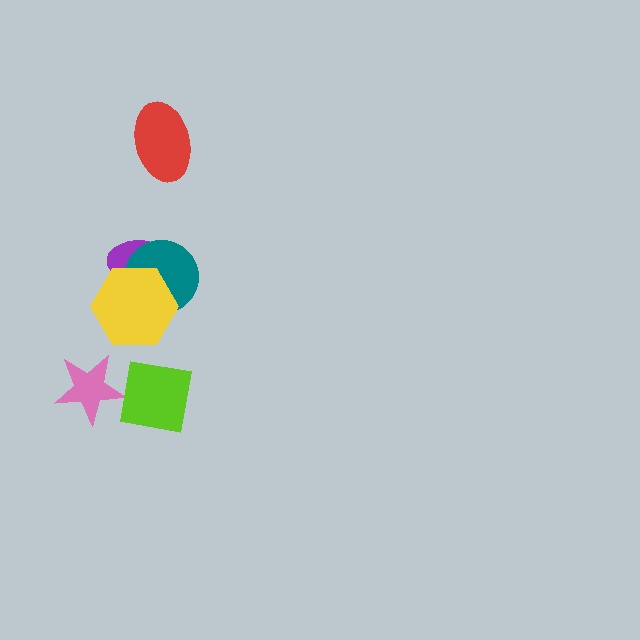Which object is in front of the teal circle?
The yellow hexagon is in front of the teal circle.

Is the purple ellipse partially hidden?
Yes, it is partially covered by another shape.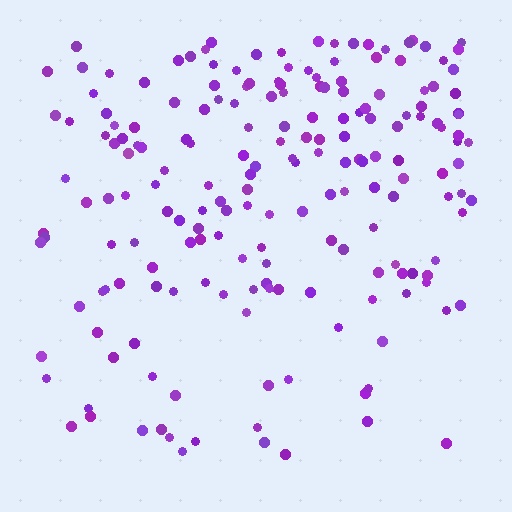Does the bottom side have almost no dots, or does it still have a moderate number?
Still a moderate number, just noticeably fewer than the top.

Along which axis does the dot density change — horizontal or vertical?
Vertical.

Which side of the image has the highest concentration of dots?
The top.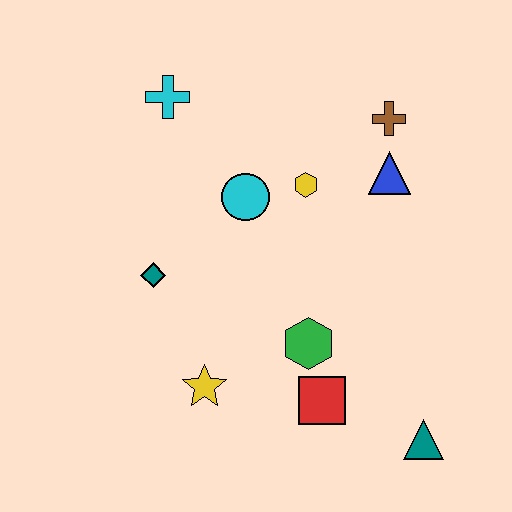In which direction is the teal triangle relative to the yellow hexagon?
The teal triangle is below the yellow hexagon.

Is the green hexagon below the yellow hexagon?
Yes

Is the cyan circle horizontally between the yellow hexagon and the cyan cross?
Yes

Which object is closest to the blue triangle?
The brown cross is closest to the blue triangle.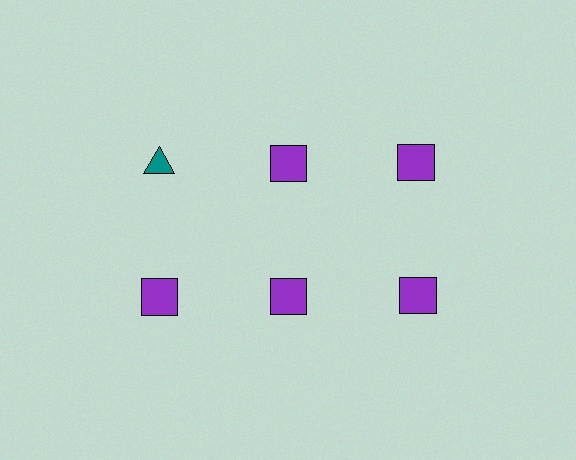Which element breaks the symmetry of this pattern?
The teal triangle in the top row, leftmost column breaks the symmetry. All other shapes are purple squares.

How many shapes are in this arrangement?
There are 6 shapes arranged in a grid pattern.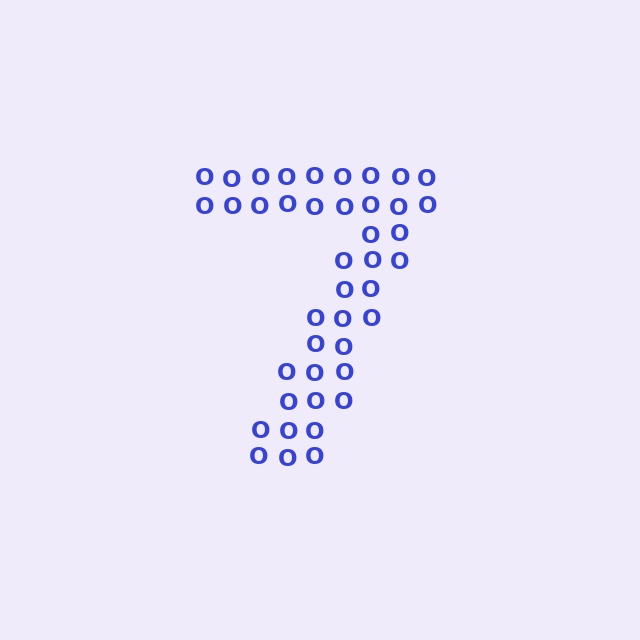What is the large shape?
The large shape is the digit 7.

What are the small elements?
The small elements are letter O's.